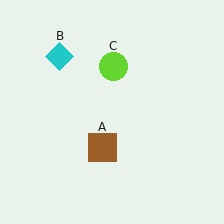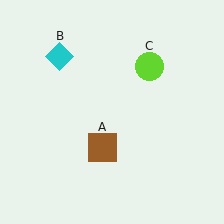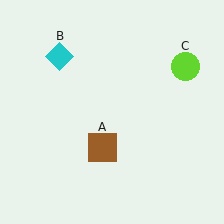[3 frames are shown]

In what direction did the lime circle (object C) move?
The lime circle (object C) moved right.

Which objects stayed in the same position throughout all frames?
Brown square (object A) and cyan diamond (object B) remained stationary.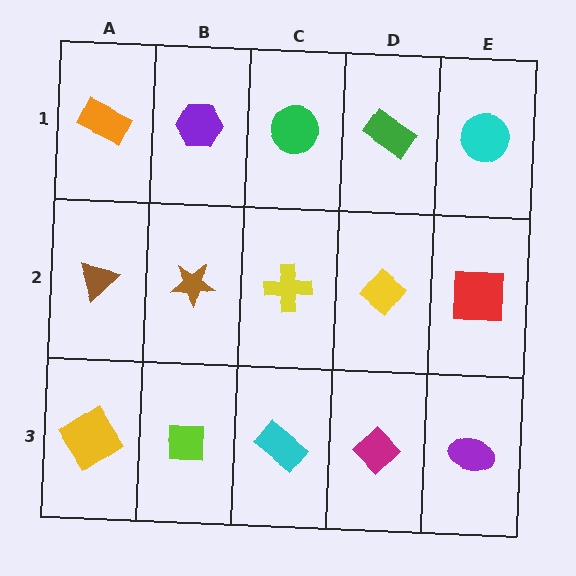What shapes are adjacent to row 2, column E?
A cyan circle (row 1, column E), a purple ellipse (row 3, column E), a yellow diamond (row 2, column D).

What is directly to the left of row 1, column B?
An orange rectangle.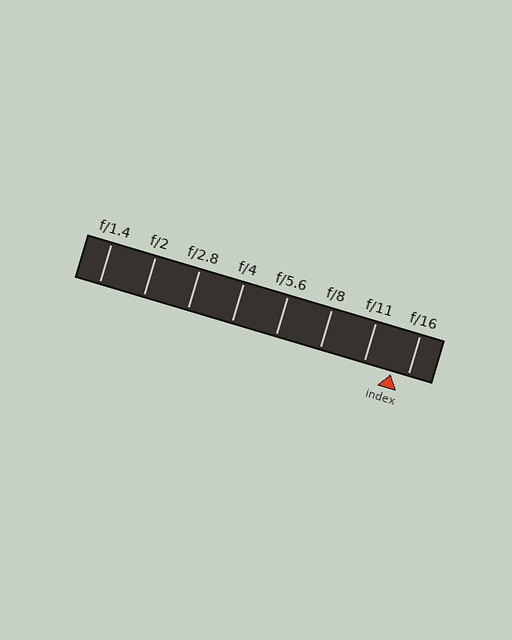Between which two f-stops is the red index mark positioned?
The index mark is between f/11 and f/16.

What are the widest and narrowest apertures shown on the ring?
The widest aperture shown is f/1.4 and the narrowest is f/16.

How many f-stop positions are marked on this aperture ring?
There are 8 f-stop positions marked.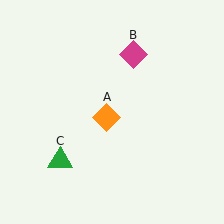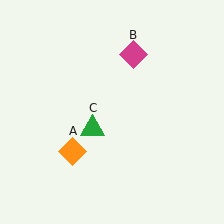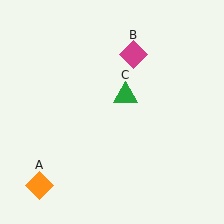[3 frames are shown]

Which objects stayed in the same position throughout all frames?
Magenta diamond (object B) remained stationary.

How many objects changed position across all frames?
2 objects changed position: orange diamond (object A), green triangle (object C).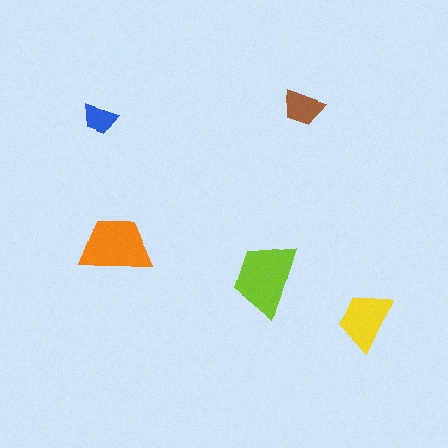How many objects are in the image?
There are 5 objects in the image.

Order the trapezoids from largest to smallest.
the lime one, the orange one, the yellow one, the brown one, the blue one.